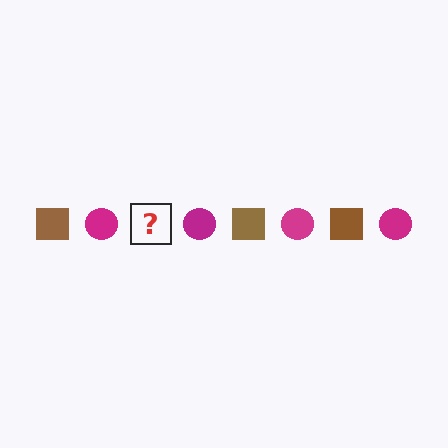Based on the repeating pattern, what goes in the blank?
The blank should be a brown square.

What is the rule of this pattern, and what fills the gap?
The rule is that the pattern alternates between brown square and magenta circle. The gap should be filled with a brown square.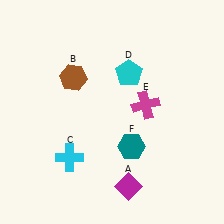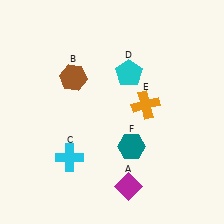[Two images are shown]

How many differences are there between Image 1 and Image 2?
There is 1 difference between the two images.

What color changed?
The cross (E) changed from magenta in Image 1 to orange in Image 2.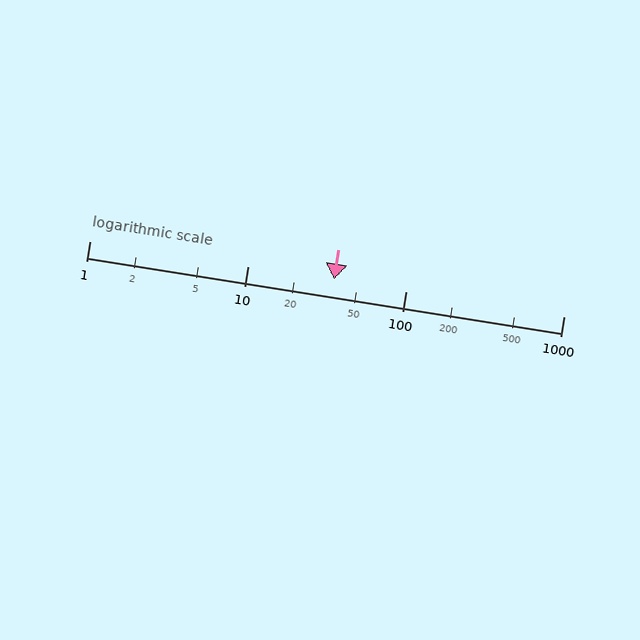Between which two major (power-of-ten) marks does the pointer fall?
The pointer is between 10 and 100.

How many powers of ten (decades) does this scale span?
The scale spans 3 decades, from 1 to 1000.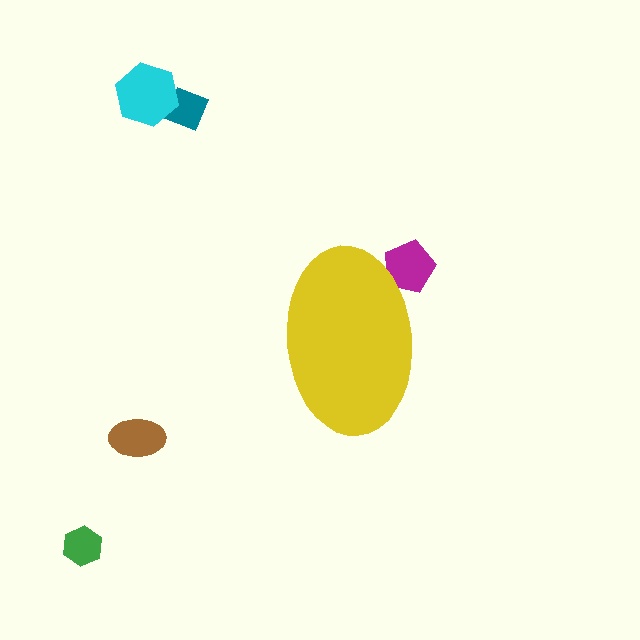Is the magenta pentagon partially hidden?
Yes, the magenta pentagon is partially hidden behind the yellow ellipse.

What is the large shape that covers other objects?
A yellow ellipse.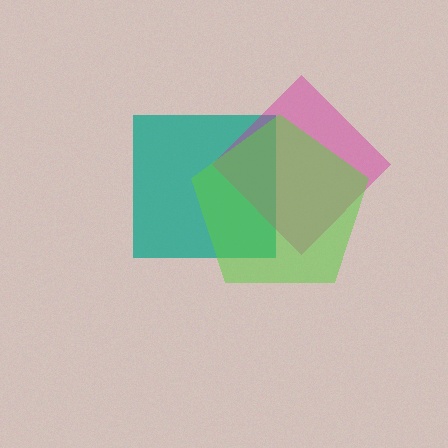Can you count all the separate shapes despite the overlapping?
Yes, there are 3 separate shapes.